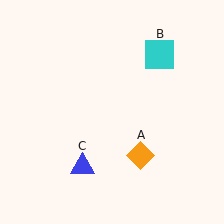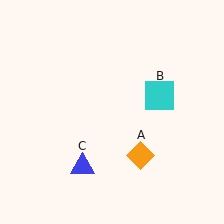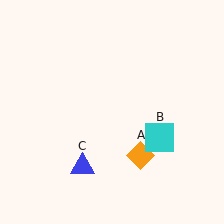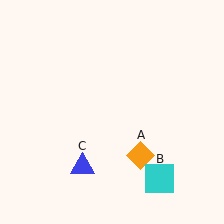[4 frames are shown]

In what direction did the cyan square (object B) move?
The cyan square (object B) moved down.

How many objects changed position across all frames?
1 object changed position: cyan square (object B).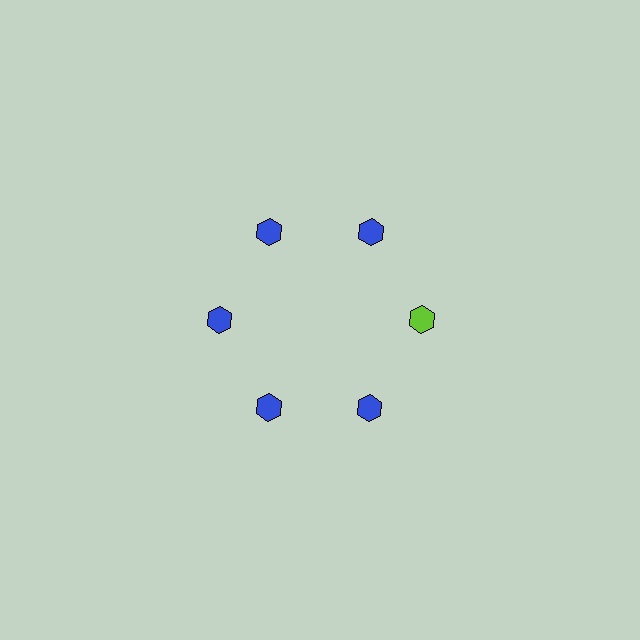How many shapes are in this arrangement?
There are 6 shapes arranged in a ring pattern.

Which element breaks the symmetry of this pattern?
The lime hexagon at roughly the 3 o'clock position breaks the symmetry. All other shapes are blue hexagons.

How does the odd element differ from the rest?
It has a different color: lime instead of blue.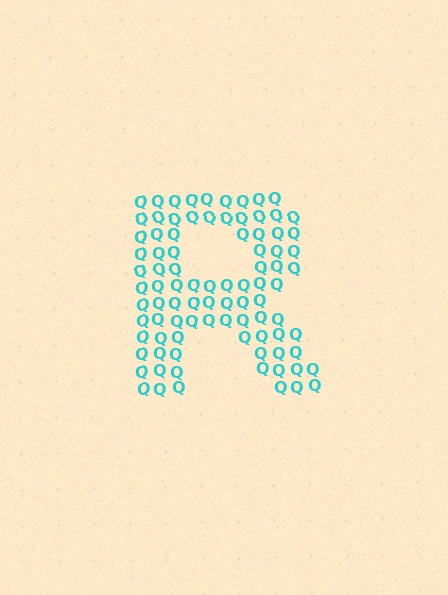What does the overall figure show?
The overall figure shows the letter R.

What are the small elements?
The small elements are letter Q's.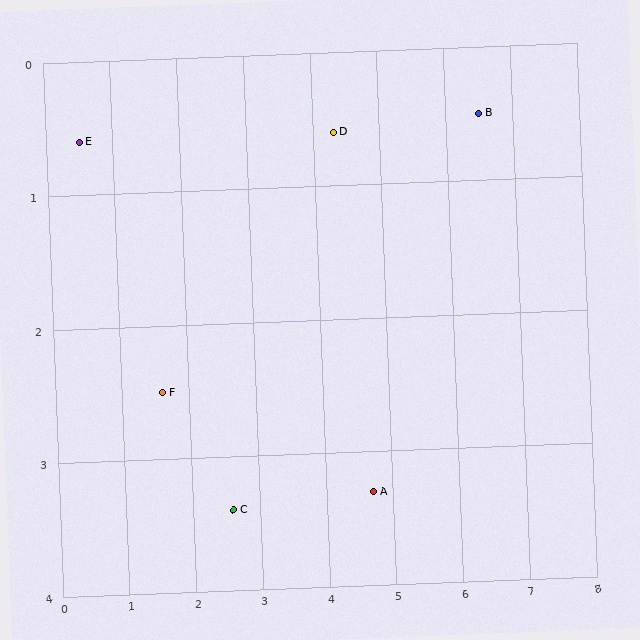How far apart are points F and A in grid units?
Points F and A are about 3.2 grid units apart.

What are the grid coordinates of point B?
Point B is at approximately (6.5, 0.5).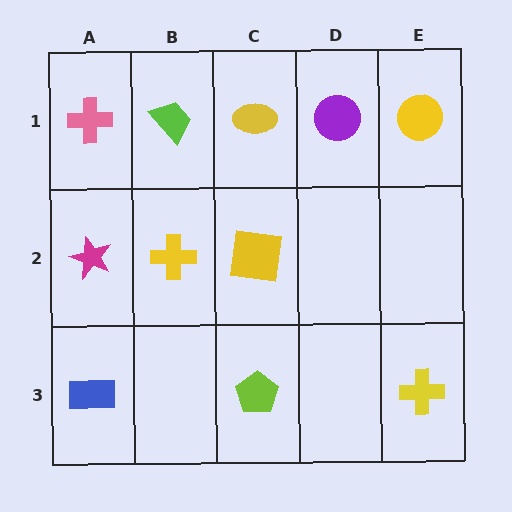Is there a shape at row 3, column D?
No, that cell is empty.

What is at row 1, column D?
A purple circle.